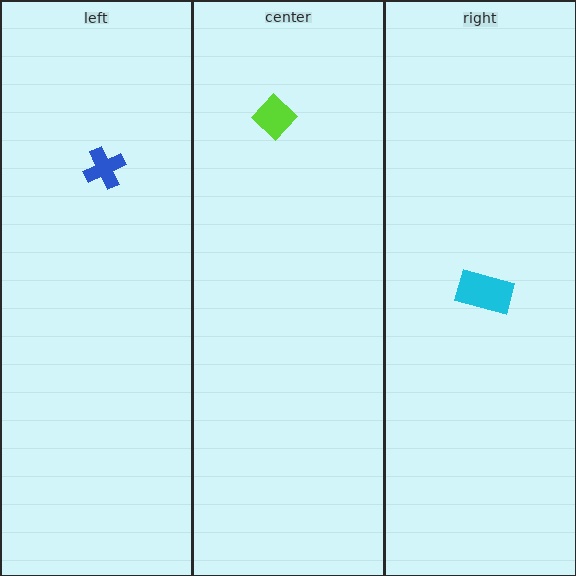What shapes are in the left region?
The blue cross.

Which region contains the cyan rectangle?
The right region.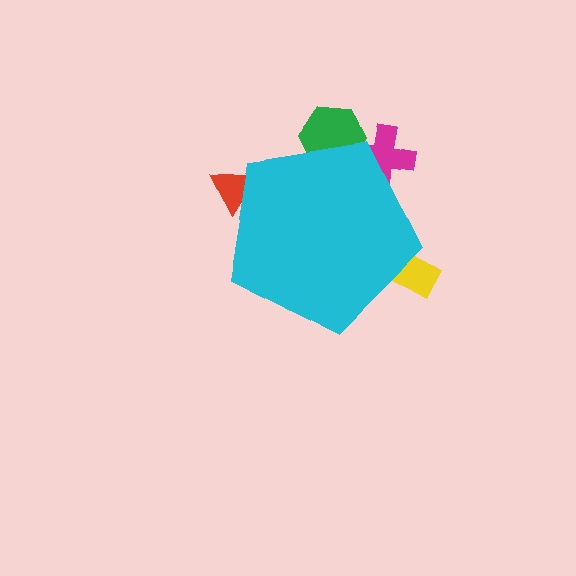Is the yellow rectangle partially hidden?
Yes, the yellow rectangle is partially hidden behind the cyan pentagon.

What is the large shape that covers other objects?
A cyan pentagon.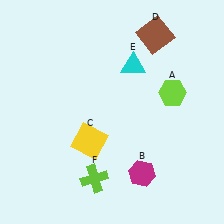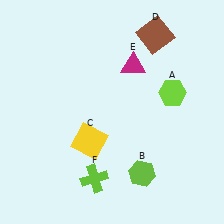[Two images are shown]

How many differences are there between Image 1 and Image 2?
There are 2 differences between the two images.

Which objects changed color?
B changed from magenta to lime. E changed from cyan to magenta.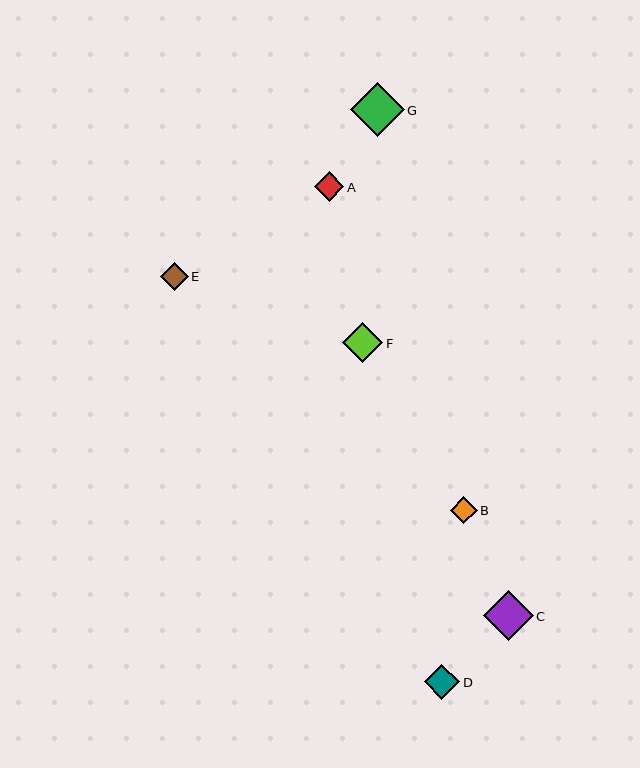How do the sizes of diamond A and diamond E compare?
Diamond A and diamond E are approximately the same size.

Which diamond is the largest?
Diamond G is the largest with a size of approximately 54 pixels.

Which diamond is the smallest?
Diamond B is the smallest with a size of approximately 26 pixels.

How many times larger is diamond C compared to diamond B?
Diamond C is approximately 1.9 times the size of diamond B.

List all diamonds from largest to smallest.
From largest to smallest: G, C, F, D, A, E, B.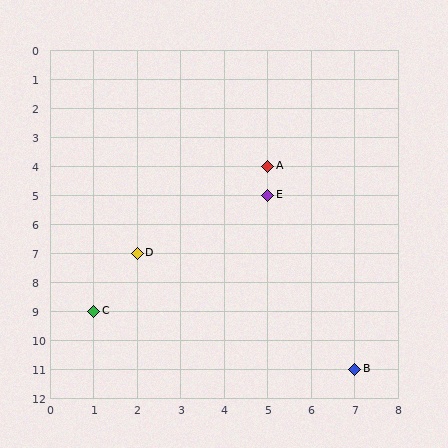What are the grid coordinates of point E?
Point E is at grid coordinates (5, 5).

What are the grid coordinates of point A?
Point A is at grid coordinates (5, 4).